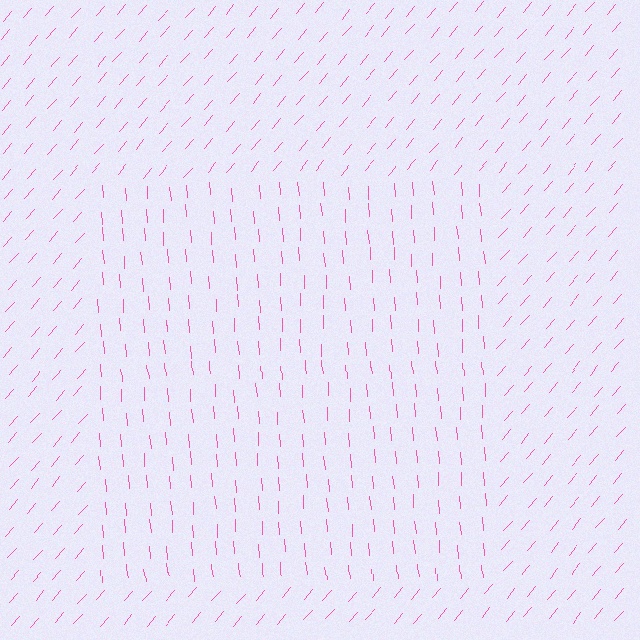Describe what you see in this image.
The image is filled with small pink line segments. A rectangle region in the image has lines oriented differently from the surrounding lines, creating a visible texture boundary.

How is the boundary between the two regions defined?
The boundary is defined purely by a change in line orientation (approximately 45 degrees difference). All lines are the same color and thickness.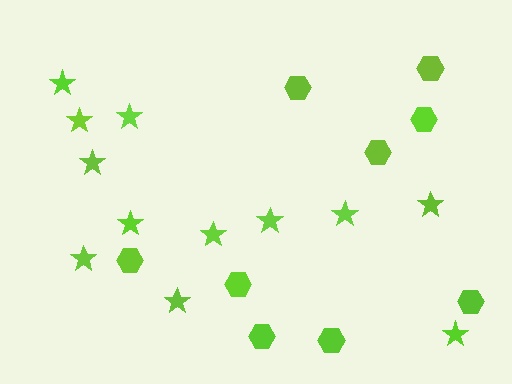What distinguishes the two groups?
There are 2 groups: one group of hexagons (9) and one group of stars (12).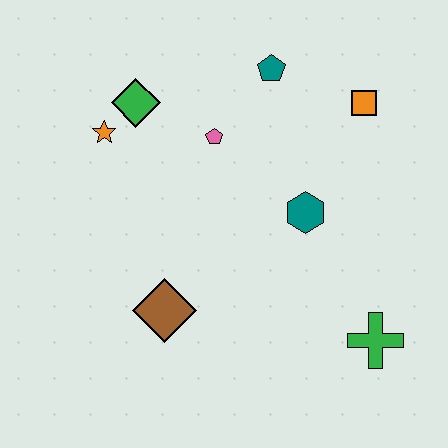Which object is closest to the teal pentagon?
The pink pentagon is closest to the teal pentagon.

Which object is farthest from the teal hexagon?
The orange star is farthest from the teal hexagon.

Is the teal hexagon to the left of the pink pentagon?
No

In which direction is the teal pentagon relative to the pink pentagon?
The teal pentagon is above the pink pentagon.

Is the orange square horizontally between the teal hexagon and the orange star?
No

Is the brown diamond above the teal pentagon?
No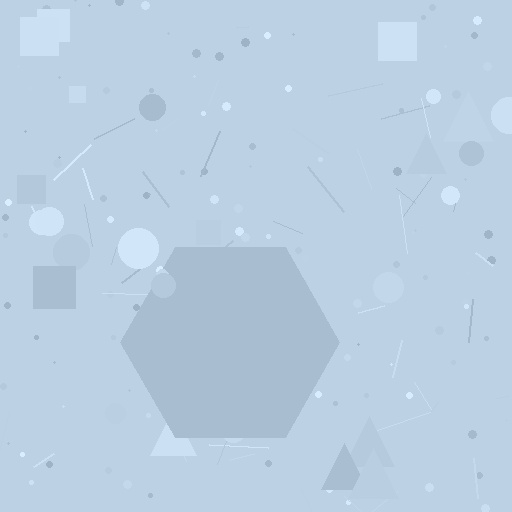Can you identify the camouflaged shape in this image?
The camouflaged shape is a hexagon.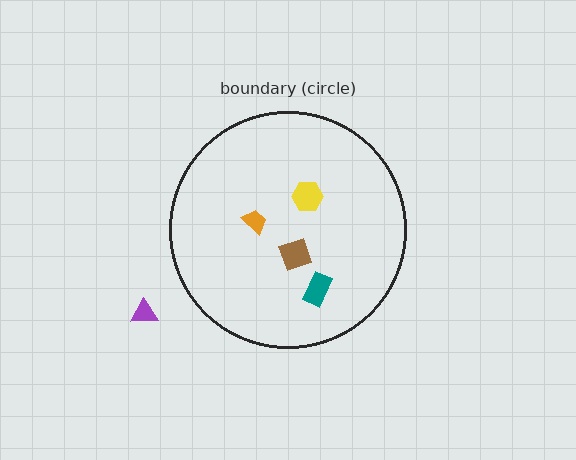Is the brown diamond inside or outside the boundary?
Inside.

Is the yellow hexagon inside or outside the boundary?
Inside.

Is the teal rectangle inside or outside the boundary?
Inside.